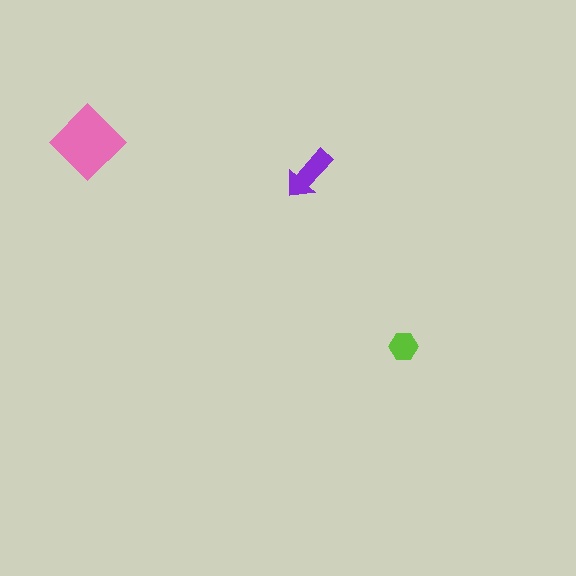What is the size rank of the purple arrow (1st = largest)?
2nd.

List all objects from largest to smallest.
The pink diamond, the purple arrow, the lime hexagon.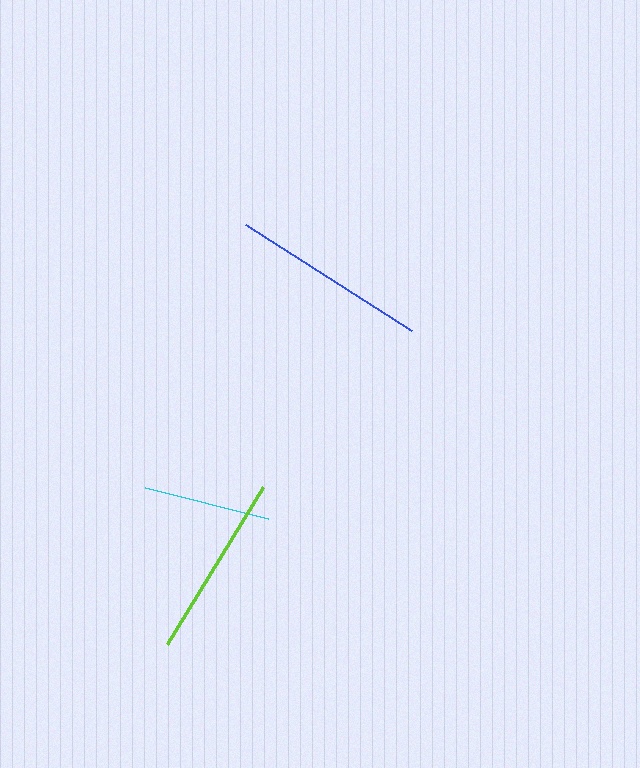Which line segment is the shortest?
The cyan line is the shortest at approximately 127 pixels.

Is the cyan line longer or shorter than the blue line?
The blue line is longer than the cyan line.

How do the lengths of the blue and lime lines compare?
The blue and lime lines are approximately the same length.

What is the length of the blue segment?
The blue segment is approximately 197 pixels long.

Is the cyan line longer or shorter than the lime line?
The lime line is longer than the cyan line.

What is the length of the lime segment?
The lime segment is approximately 184 pixels long.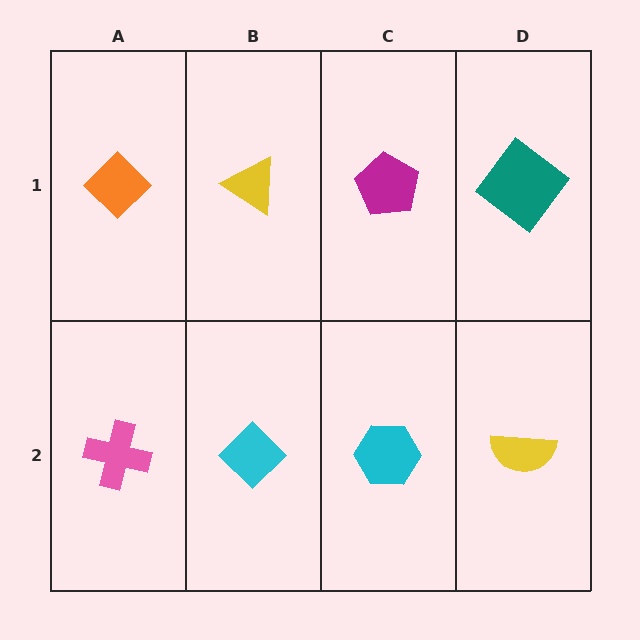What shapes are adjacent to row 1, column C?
A cyan hexagon (row 2, column C), a yellow triangle (row 1, column B), a teal diamond (row 1, column D).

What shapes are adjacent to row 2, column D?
A teal diamond (row 1, column D), a cyan hexagon (row 2, column C).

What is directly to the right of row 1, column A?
A yellow triangle.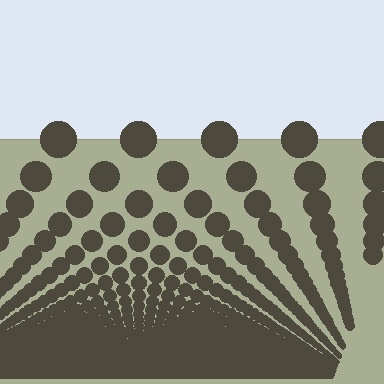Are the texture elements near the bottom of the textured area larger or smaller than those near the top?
Smaller. The gradient is inverted — elements near the bottom are smaller and denser.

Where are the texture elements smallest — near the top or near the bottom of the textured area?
Near the bottom.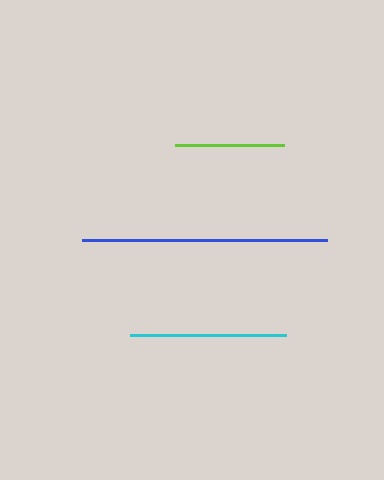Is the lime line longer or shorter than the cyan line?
The cyan line is longer than the lime line.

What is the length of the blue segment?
The blue segment is approximately 245 pixels long.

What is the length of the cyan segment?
The cyan segment is approximately 156 pixels long.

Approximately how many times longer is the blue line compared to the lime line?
The blue line is approximately 2.2 times the length of the lime line.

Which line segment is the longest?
The blue line is the longest at approximately 245 pixels.